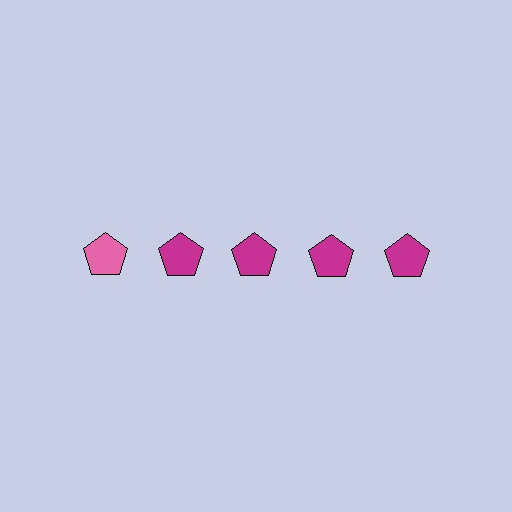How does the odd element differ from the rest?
It has a different color: pink instead of magenta.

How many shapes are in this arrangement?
There are 5 shapes arranged in a grid pattern.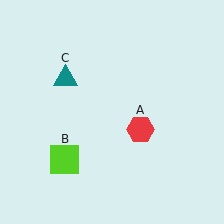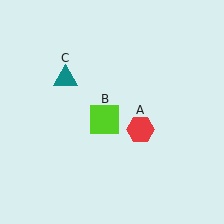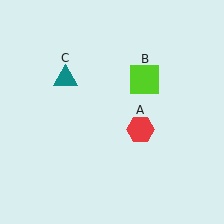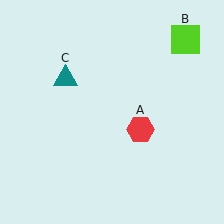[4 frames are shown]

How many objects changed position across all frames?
1 object changed position: lime square (object B).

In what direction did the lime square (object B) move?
The lime square (object B) moved up and to the right.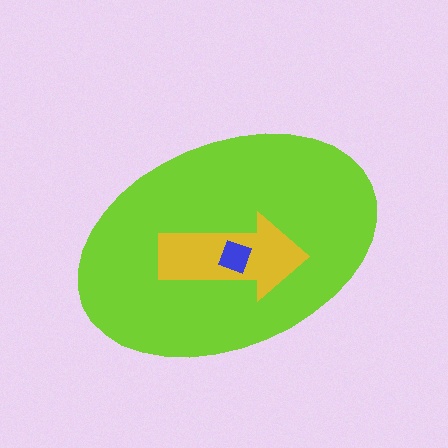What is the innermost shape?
The blue diamond.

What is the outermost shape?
The lime ellipse.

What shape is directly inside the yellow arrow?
The blue diamond.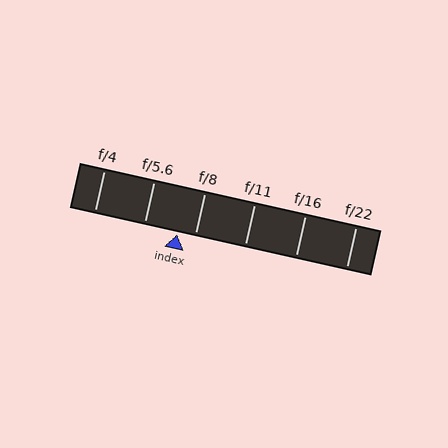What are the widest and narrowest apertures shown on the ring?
The widest aperture shown is f/4 and the narrowest is f/22.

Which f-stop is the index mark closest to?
The index mark is closest to f/8.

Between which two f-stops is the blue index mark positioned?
The index mark is between f/5.6 and f/8.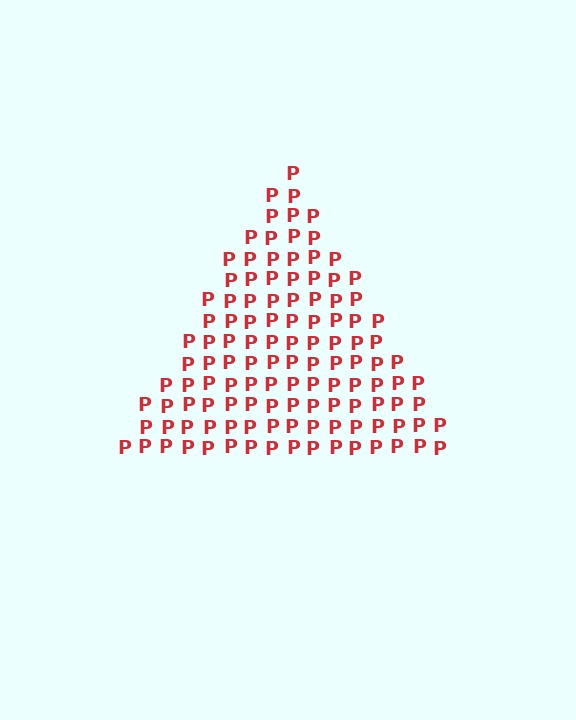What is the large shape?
The large shape is a triangle.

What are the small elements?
The small elements are letter P's.